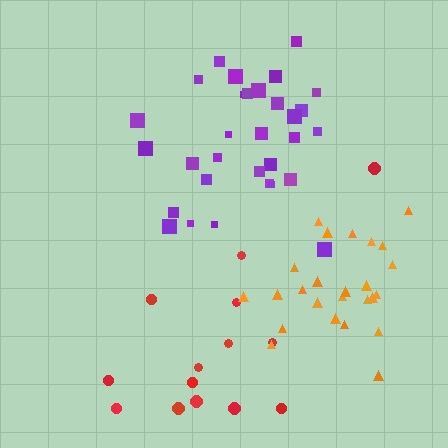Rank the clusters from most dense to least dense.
orange, purple, red.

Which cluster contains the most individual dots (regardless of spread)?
Purple (32).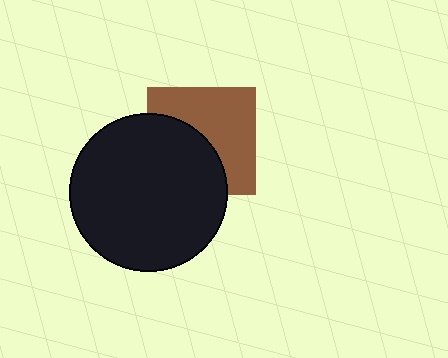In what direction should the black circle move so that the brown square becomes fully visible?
The black circle should move toward the lower-left. That is the shortest direction to clear the overlap and leave the brown square fully visible.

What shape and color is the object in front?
The object in front is a black circle.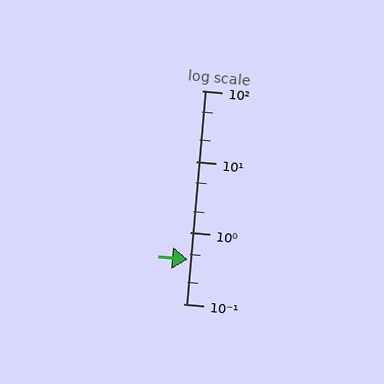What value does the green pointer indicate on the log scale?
The pointer indicates approximately 0.42.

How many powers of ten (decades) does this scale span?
The scale spans 3 decades, from 0.1 to 100.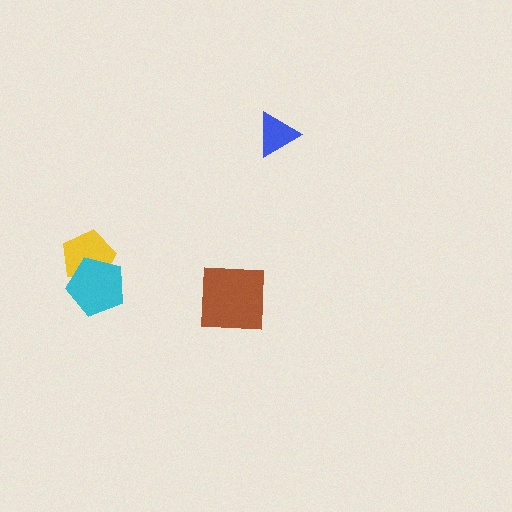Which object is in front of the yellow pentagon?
The cyan pentagon is in front of the yellow pentagon.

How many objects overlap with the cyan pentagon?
1 object overlaps with the cyan pentagon.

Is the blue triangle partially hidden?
No, no other shape covers it.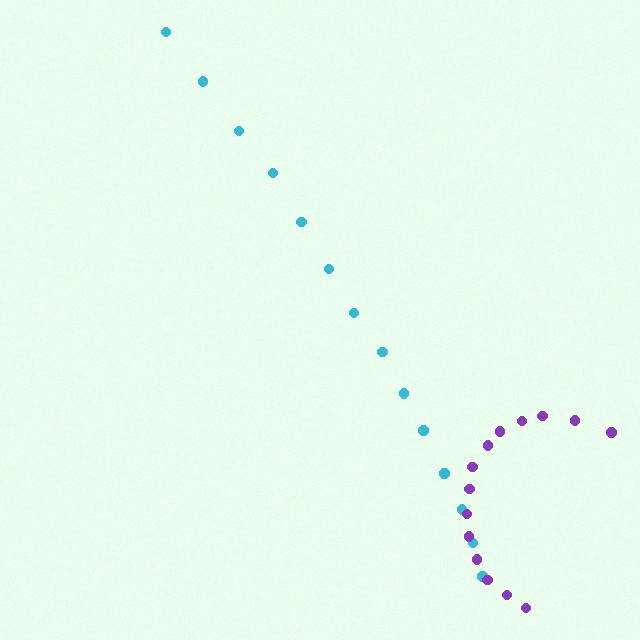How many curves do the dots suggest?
There are 2 distinct paths.